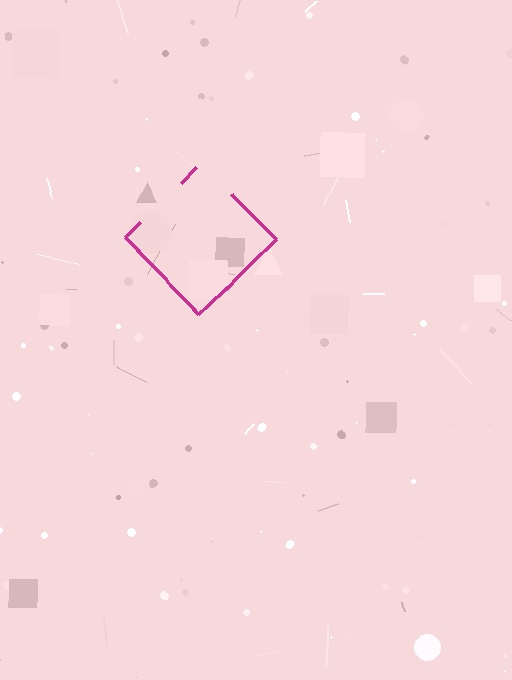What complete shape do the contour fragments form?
The contour fragments form a diamond.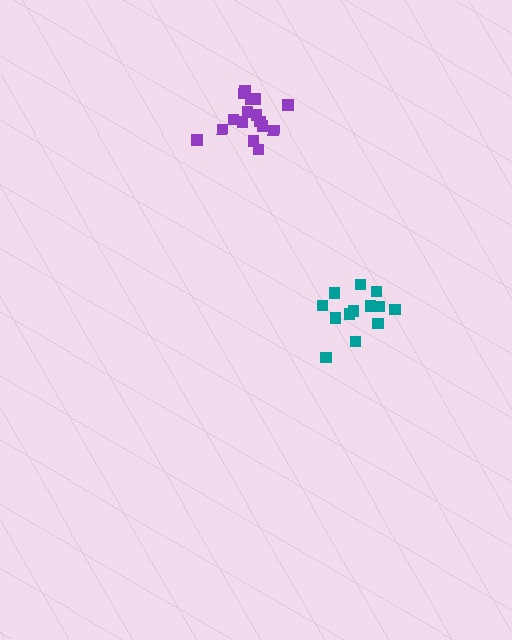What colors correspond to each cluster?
The clusters are colored: teal, purple.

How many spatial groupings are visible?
There are 2 spatial groupings.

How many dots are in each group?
Group 1: 13 dots, Group 2: 16 dots (29 total).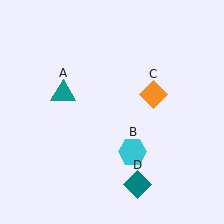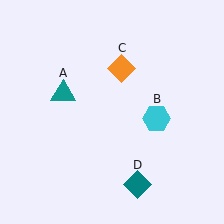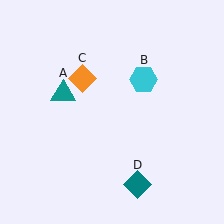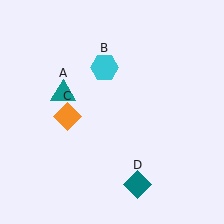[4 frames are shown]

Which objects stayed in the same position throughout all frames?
Teal triangle (object A) and teal diamond (object D) remained stationary.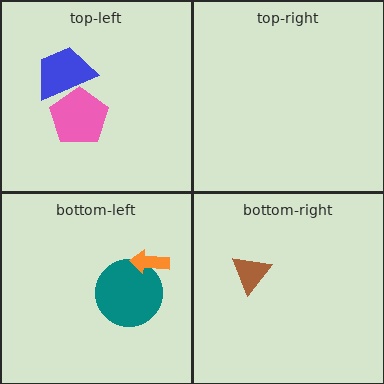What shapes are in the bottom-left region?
The teal circle, the orange arrow.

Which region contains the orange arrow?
The bottom-left region.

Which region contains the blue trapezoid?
The top-left region.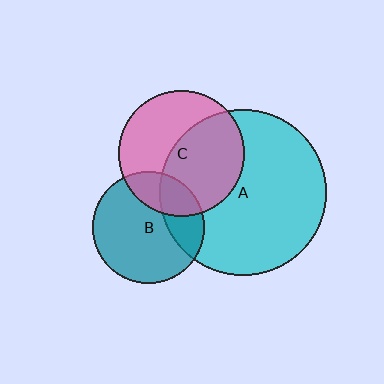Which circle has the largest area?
Circle A (cyan).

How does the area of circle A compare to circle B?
Approximately 2.2 times.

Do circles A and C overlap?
Yes.